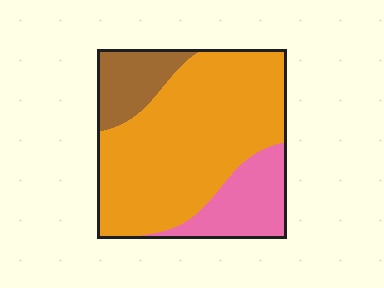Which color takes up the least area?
Brown, at roughly 15%.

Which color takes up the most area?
Orange, at roughly 65%.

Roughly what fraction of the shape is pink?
Pink takes up about one fifth (1/5) of the shape.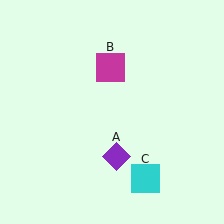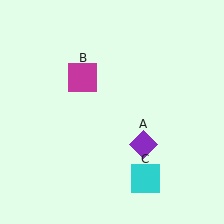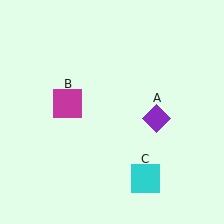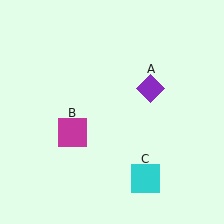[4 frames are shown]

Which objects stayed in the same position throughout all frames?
Cyan square (object C) remained stationary.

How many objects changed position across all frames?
2 objects changed position: purple diamond (object A), magenta square (object B).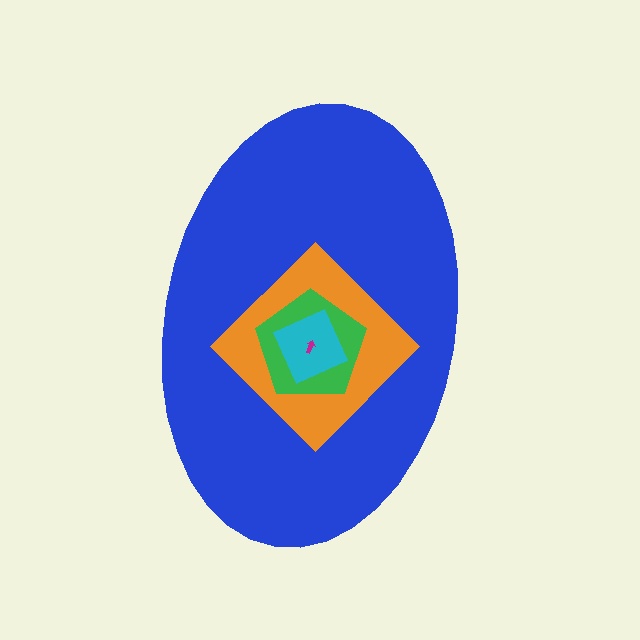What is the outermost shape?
The blue ellipse.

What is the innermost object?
The magenta arrow.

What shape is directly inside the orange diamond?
The green pentagon.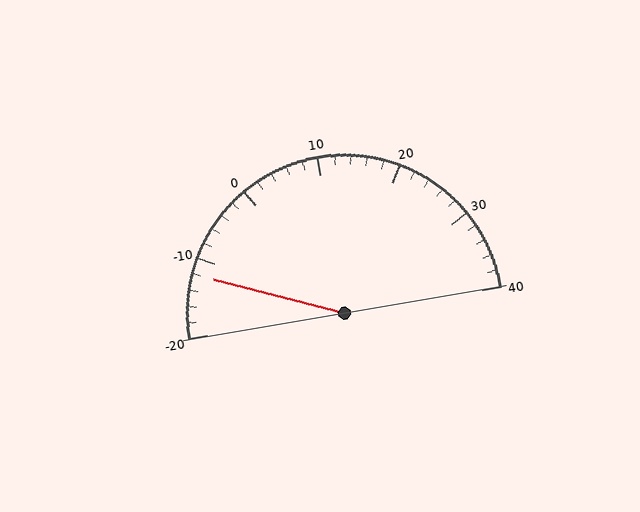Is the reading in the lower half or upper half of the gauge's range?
The reading is in the lower half of the range (-20 to 40).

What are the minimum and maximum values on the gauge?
The gauge ranges from -20 to 40.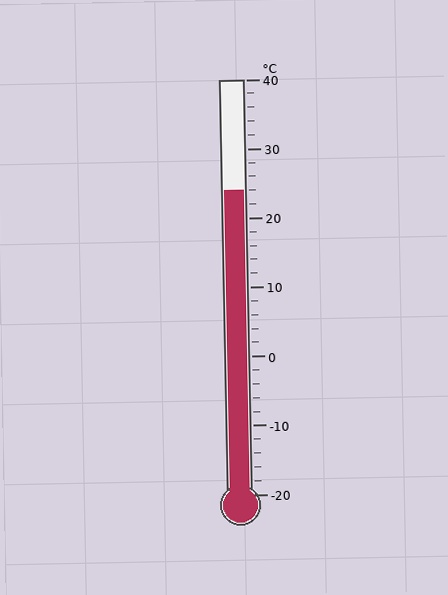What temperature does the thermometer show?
The thermometer shows approximately 24°C.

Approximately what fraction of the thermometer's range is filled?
The thermometer is filled to approximately 75% of its range.